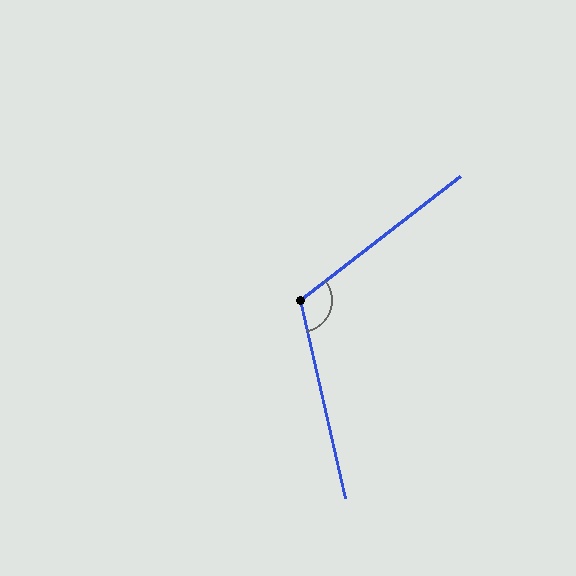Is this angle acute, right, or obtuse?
It is obtuse.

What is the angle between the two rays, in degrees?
Approximately 115 degrees.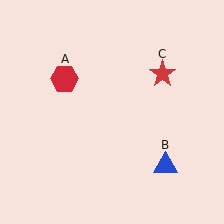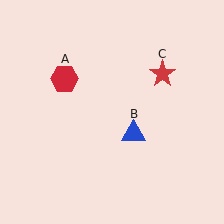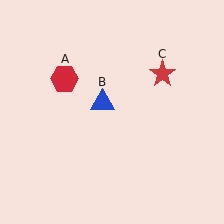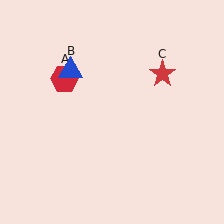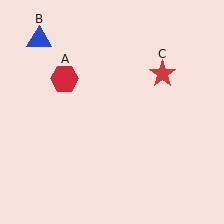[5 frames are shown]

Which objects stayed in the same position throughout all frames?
Red hexagon (object A) and red star (object C) remained stationary.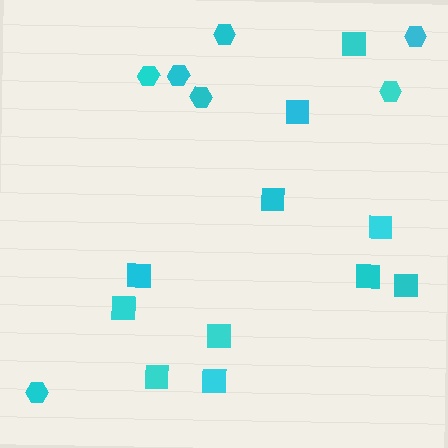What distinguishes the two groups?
There are 2 groups: one group of squares (11) and one group of hexagons (7).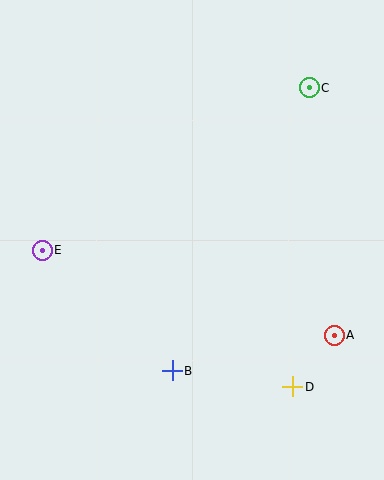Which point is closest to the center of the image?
Point B at (172, 371) is closest to the center.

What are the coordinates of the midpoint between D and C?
The midpoint between D and C is at (301, 237).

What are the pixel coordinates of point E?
Point E is at (42, 250).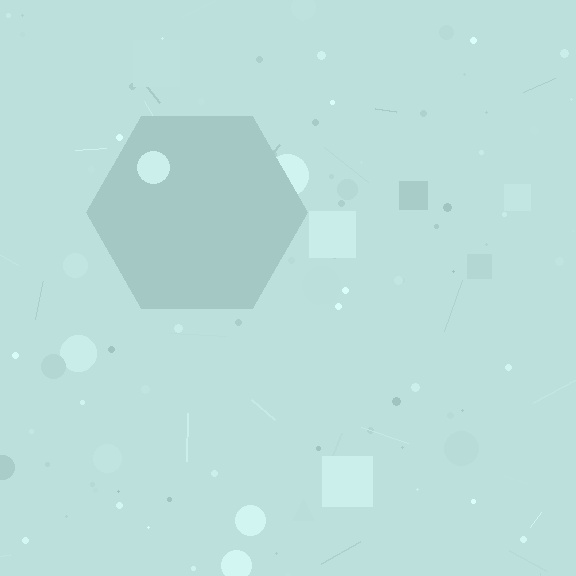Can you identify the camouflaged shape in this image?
The camouflaged shape is a hexagon.